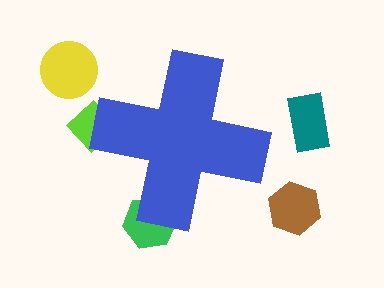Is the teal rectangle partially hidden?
No, the teal rectangle is fully visible.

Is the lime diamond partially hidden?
Yes, the lime diamond is partially hidden behind the blue cross.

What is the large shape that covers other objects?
A blue cross.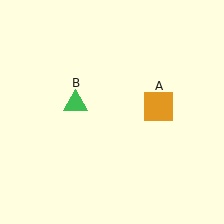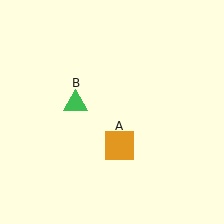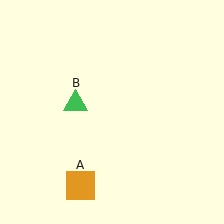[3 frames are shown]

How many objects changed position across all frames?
1 object changed position: orange square (object A).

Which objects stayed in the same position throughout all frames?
Green triangle (object B) remained stationary.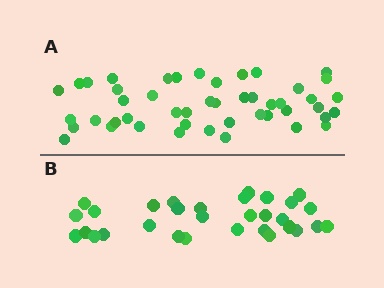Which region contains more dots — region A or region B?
Region A (the top region) has more dots.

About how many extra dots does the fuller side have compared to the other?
Region A has approximately 15 more dots than region B.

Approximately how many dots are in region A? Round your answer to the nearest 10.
About 50 dots. (The exact count is 47, which rounds to 50.)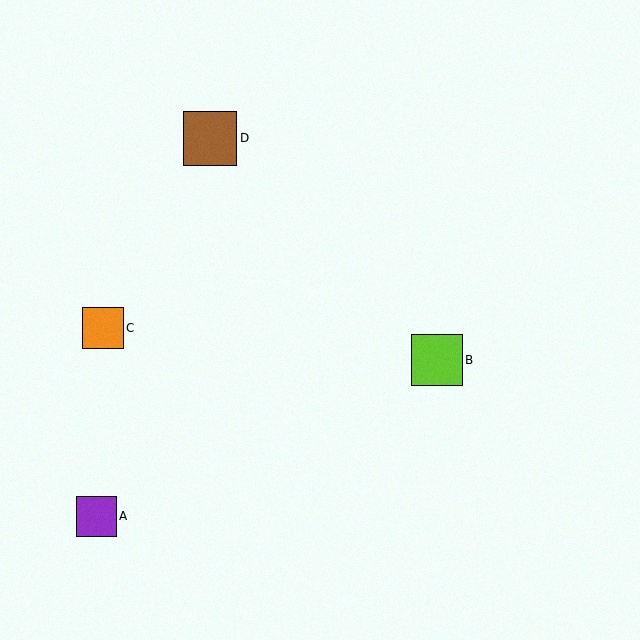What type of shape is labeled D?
Shape D is a brown square.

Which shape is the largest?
The brown square (labeled D) is the largest.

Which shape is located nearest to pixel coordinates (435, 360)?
The lime square (labeled B) at (437, 360) is nearest to that location.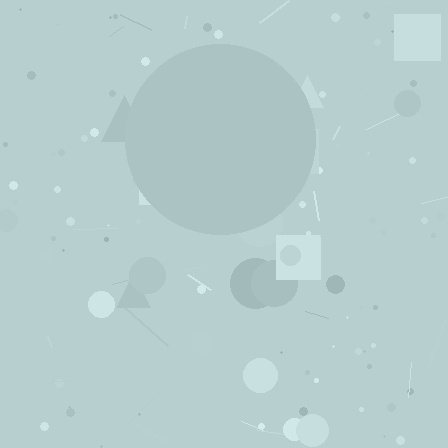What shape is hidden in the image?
A circle is hidden in the image.